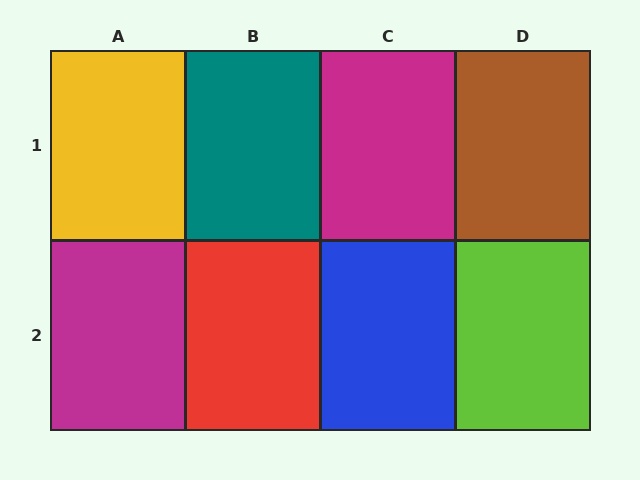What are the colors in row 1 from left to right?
Yellow, teal, magenta, brown.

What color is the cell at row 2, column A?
Magenta.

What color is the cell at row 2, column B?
Red.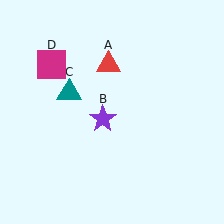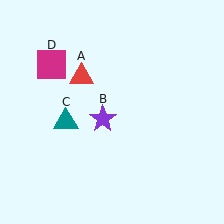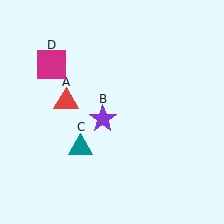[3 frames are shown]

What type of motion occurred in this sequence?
The red triangle (object A), teal triangle (object C) rotated counterclockwise around the center of the scene.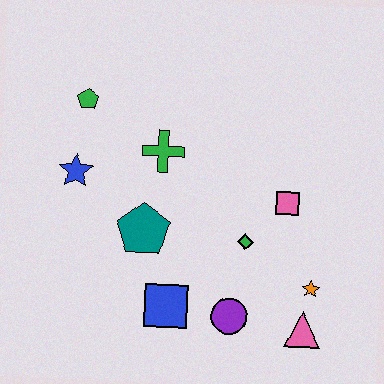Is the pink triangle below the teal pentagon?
Yes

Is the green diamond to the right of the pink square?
No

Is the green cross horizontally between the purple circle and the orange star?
No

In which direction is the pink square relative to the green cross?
The pink square is to the right of the green cross.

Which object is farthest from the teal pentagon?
The pink triangle is farthest from the teal pentagon.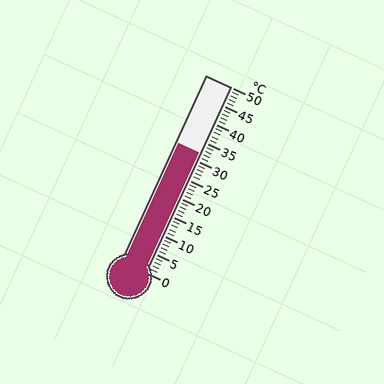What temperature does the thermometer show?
The thermometer shows approximately 32°C.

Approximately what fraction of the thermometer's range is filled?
The thermometer is filled to approximately 65% of its range.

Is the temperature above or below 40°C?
The temperature is below 40°C.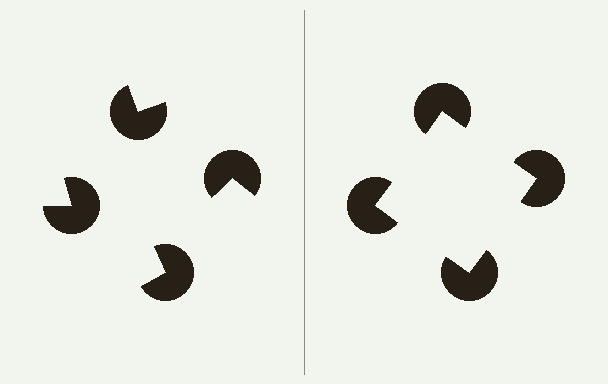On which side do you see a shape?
An illusory square appears on the right side. On the left side the wedge cuts are rotated, so no coherent shape forms.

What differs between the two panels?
The pac-man discs are positioned identically on both sides; only the wedge orientations differ. On the right they align to a square; on the left they are misaligned.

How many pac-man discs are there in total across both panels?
8 — 4 on each side.